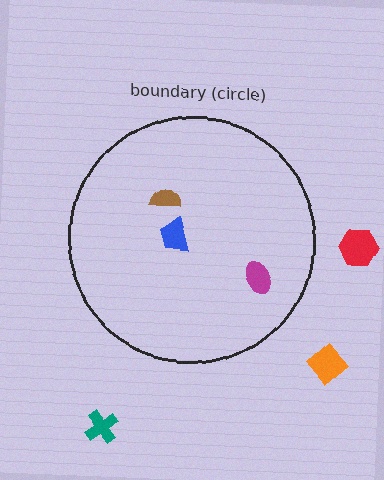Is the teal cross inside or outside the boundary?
Outside.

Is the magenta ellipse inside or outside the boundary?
Inside.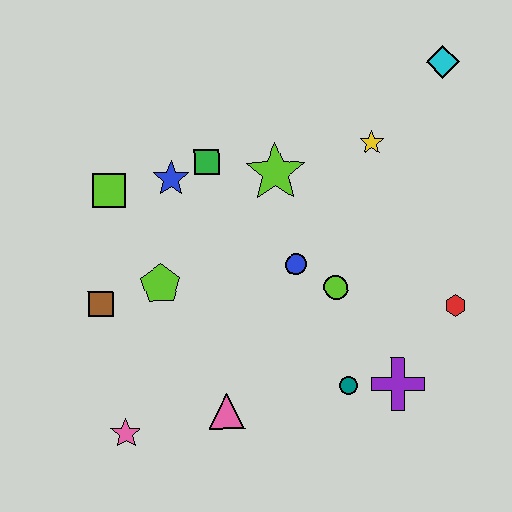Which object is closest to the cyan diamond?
The yellow star is closest to the cyan diamond.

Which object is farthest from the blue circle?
The cyan diamond is farthest from the blue circle.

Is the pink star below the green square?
Yes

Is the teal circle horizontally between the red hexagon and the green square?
Yes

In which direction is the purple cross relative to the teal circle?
The purple cross is to the right of the teal circle.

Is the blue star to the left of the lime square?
No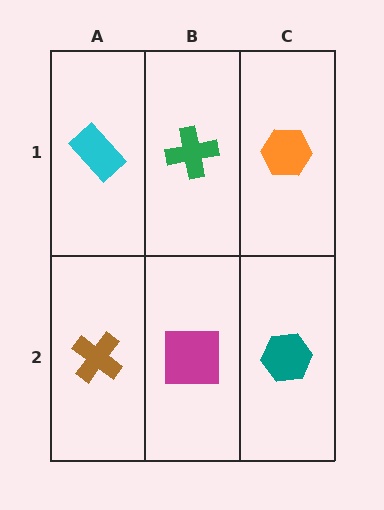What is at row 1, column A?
A cyan rectangle.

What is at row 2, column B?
A magenta square.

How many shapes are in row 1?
3 shapes.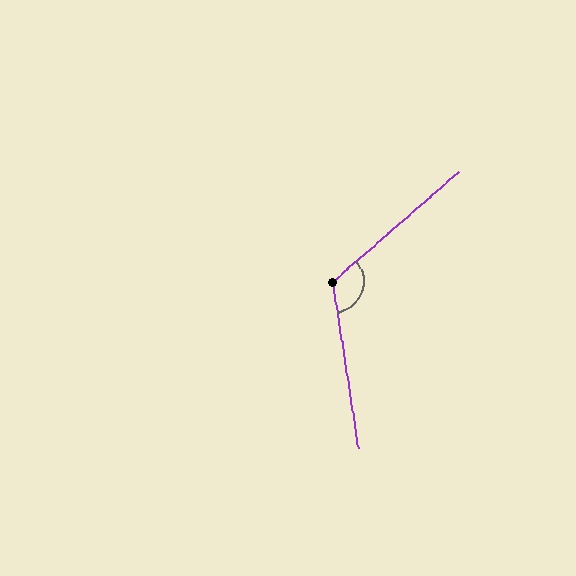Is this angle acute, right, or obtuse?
It is obtuse.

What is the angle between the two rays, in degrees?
Approximately 122 degrees.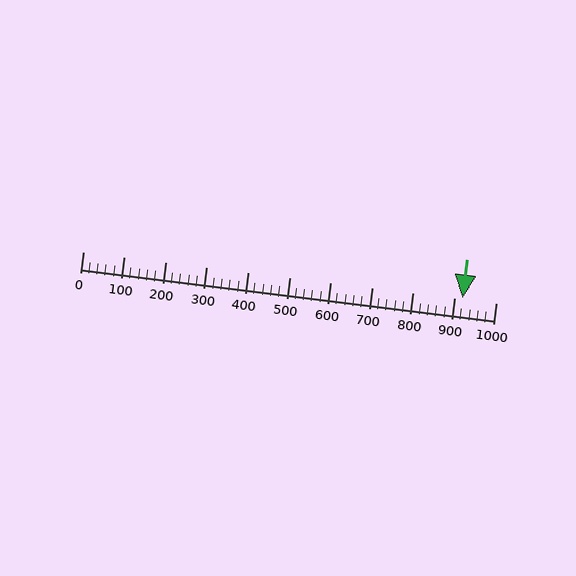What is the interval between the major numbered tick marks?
The major tick marks are spaced 100 units apart.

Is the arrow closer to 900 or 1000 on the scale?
The arrow is closer to 900.